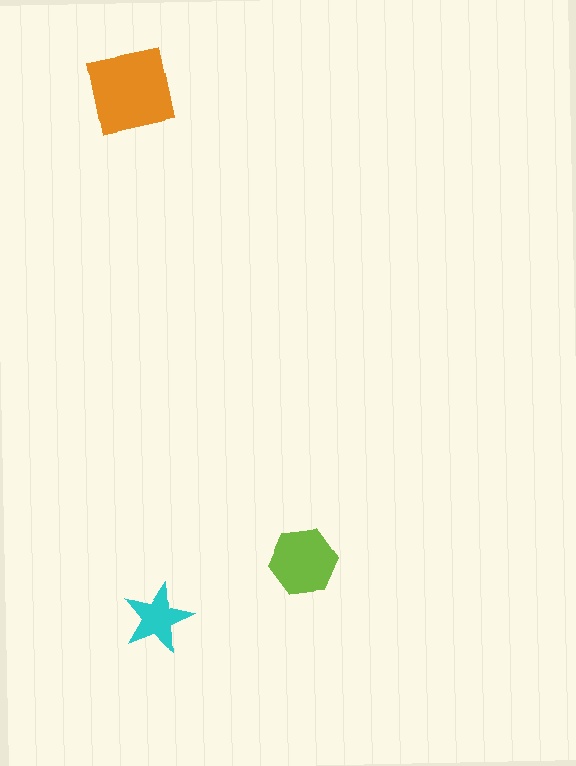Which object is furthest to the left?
The orange square is leftmost.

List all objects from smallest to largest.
The cyan star, the lime hexagon, the orange square.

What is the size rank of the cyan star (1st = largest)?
3rd.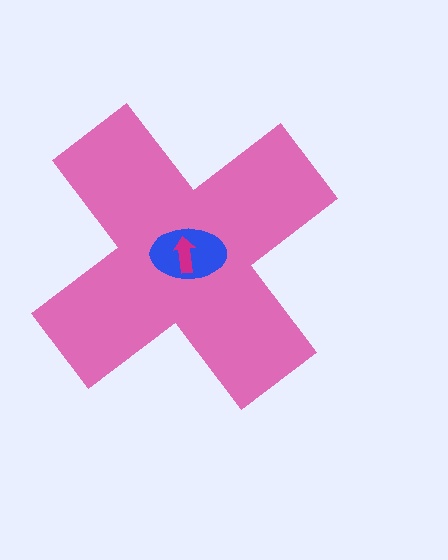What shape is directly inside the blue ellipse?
The magenta arrow.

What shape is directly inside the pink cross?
The blue ellipse.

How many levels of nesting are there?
3.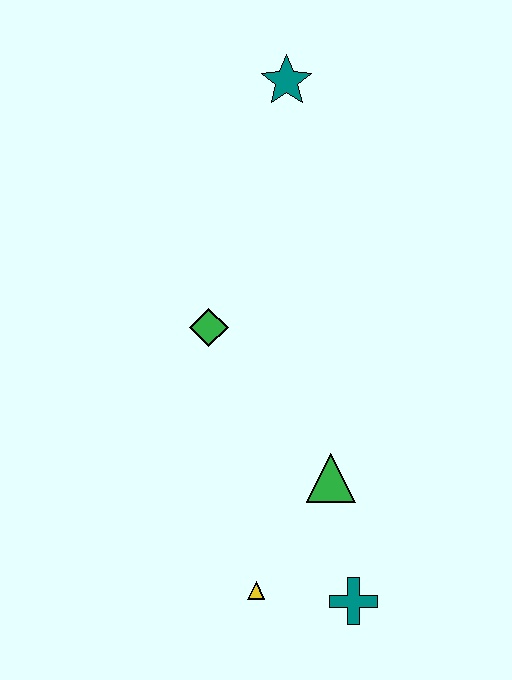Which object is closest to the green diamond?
The green triangle is closest to the green diamond.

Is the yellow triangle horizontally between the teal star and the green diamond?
Yes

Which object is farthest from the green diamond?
The teal cross is farthest from the green diamond.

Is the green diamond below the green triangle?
No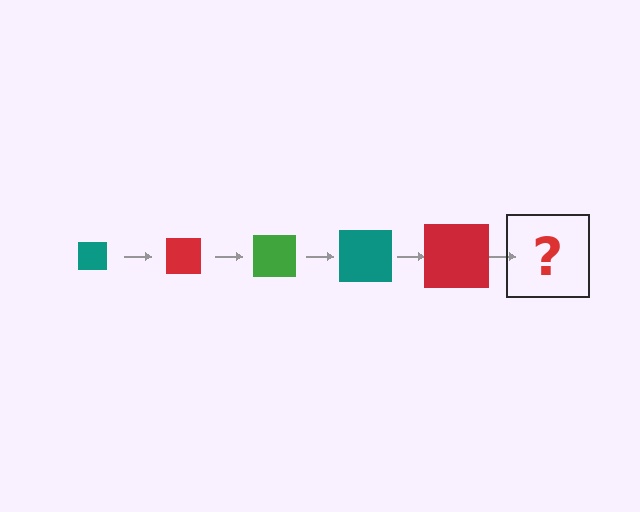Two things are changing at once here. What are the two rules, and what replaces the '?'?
The two rules are that the square grows larger each step and the color cycles through teal, red, and green. The '?' should be a green square, larger than the previous one.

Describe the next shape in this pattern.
It should be a green square, larger than the previous one.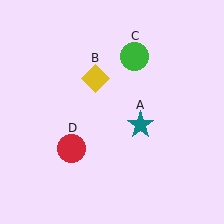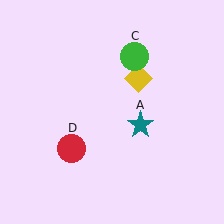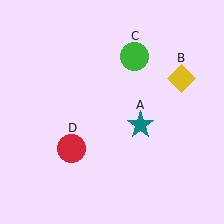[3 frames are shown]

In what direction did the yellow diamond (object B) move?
The yellow diamond (object B) moved right.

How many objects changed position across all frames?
1 object changed position: yellow diamond (object B).